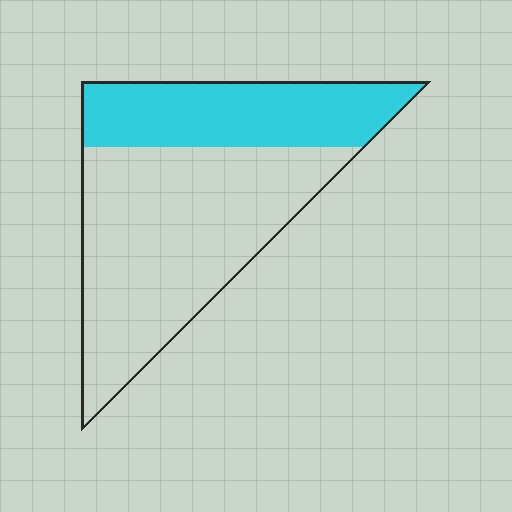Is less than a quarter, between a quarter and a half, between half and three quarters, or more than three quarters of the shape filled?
Between a quarter and a half.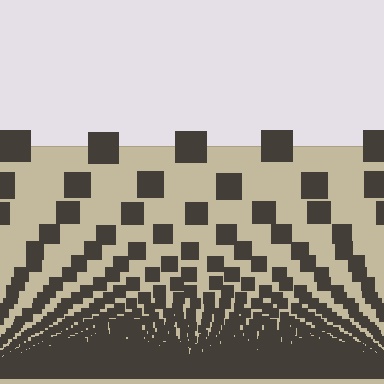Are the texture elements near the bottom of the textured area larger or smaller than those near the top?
Smaller. The gradient is inverted — elements near the bottom are smaller and denser.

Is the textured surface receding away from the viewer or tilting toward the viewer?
The surface appears to tilt toward the viewer. Texture elements get larger and sparser toward the top.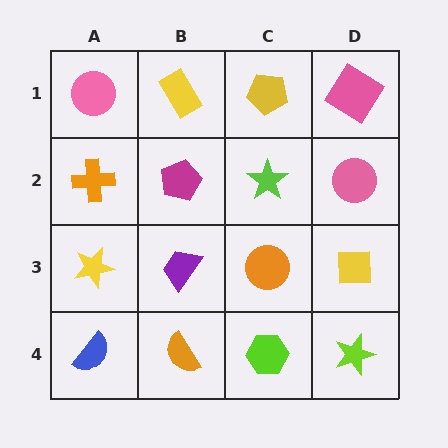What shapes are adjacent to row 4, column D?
A yellow square (row 3, column D), a lime hexagon (row 4, column C).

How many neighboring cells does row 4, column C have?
3.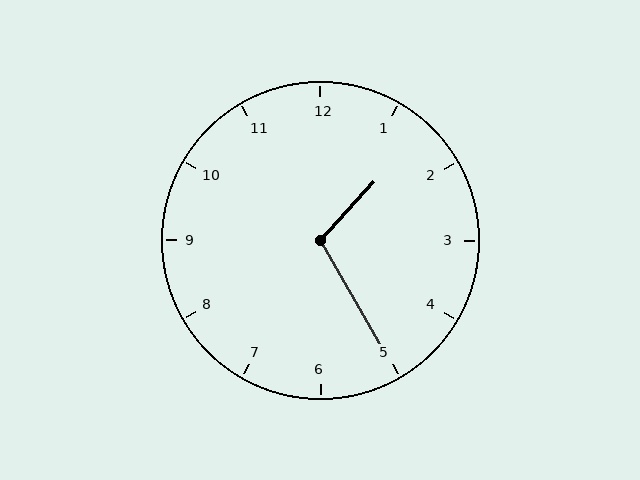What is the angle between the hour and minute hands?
Approximately 108 degrees.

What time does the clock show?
1:25.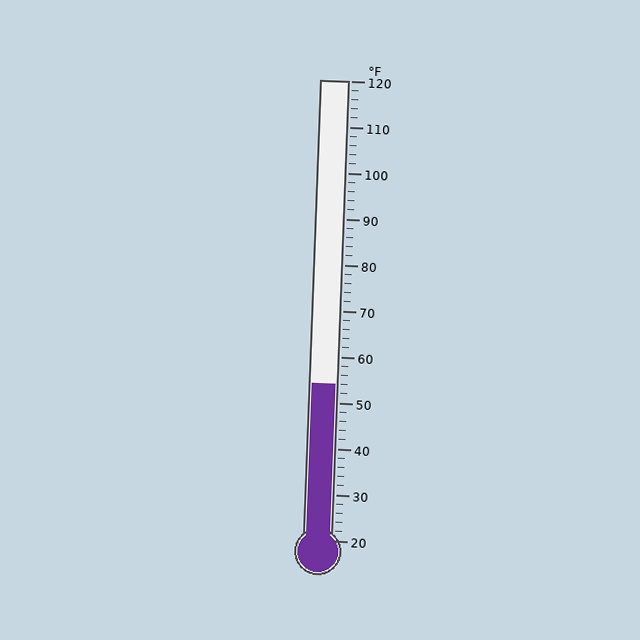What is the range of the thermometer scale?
The thermometer scale ranges from 20°F to 120°F.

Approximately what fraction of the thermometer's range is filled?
The thermometer is filled to approximately 35% of its range.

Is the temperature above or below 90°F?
The temperature is below 90°F.